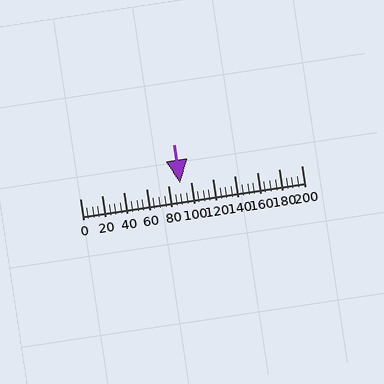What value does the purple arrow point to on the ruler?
The purple arrow points to approximately 91.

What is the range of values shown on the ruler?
The ruler shows values from 0 to 200.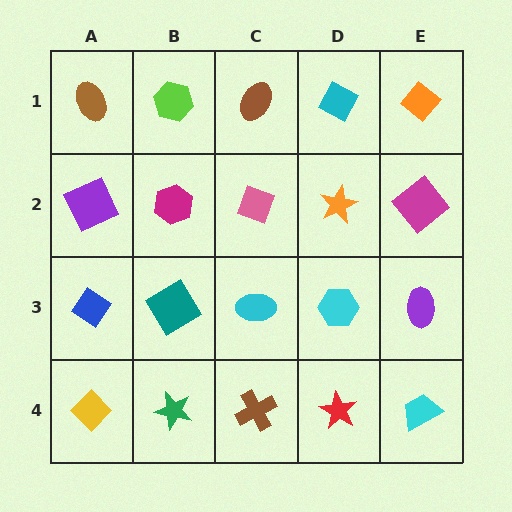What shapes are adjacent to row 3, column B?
A magenta hexagon (row 2, column B), a green star (row 4, column B), a blue diamond (row 3, column A), a cyan ellipse (row 3, column C).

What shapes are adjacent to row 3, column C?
A pink diamond (row 2, column C), a brown cross (row 4, column C), a teal diamond (row 3, column B), a cyan hexagon (row 3, column D).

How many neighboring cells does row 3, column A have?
3.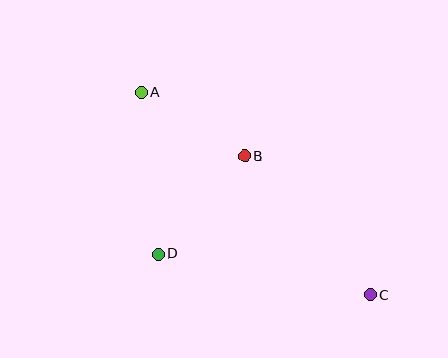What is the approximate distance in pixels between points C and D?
The distance between C and D is approximately 216 pixels.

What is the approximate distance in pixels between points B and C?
The distance between B and C is approximately 188 pixels.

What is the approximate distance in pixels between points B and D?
The distance between B and D is approximately 130 pixels.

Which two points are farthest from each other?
Points A and C are farthest from each other.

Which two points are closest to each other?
Points A and B are closest to each other.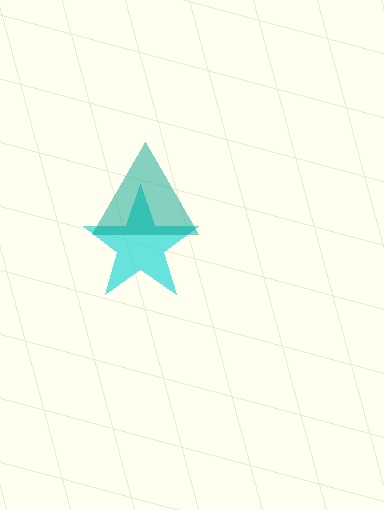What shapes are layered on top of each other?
The layered shapes are: a cyan star, a teal triangle.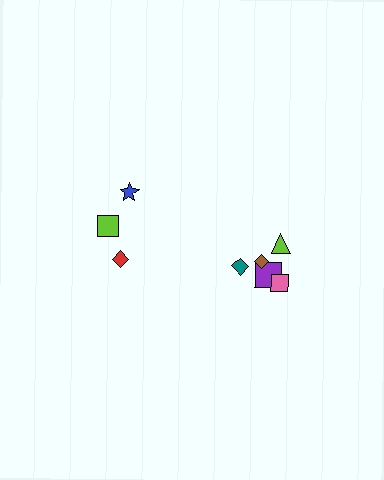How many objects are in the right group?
There are 5 objects.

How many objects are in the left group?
There are 3 objects.